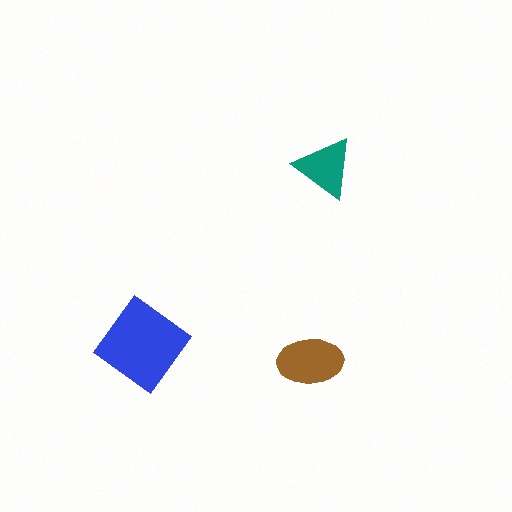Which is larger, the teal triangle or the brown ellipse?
The brown ellipse.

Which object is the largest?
The blue diamond.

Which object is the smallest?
The teal triangle.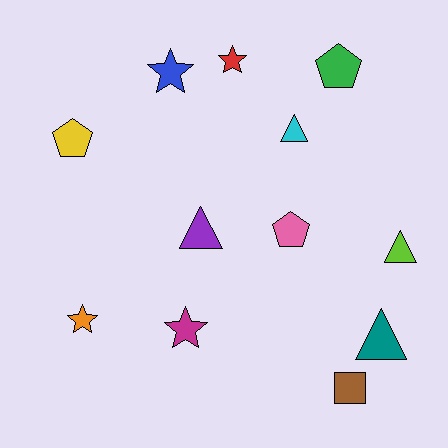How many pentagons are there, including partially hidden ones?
There are 3 pentagons.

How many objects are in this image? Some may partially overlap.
There are 12 objects.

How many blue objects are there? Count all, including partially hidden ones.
There is 1 blue object.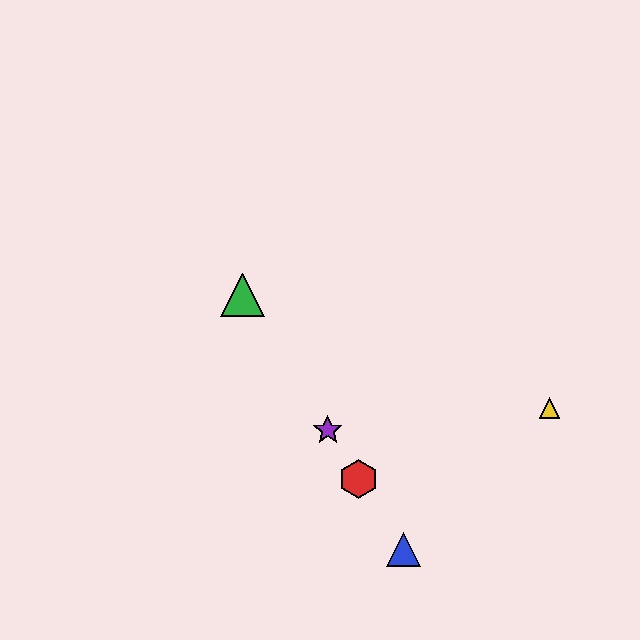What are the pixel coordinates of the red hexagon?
The red hexagon is at (359, 479).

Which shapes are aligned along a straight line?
The red hexagon, the blue triangle, the green triangle, the purple star are aligned along a straight line.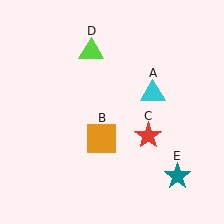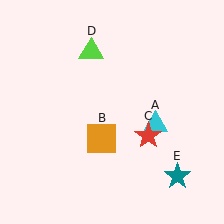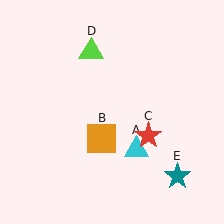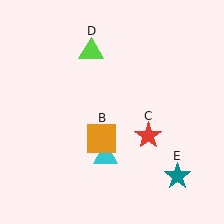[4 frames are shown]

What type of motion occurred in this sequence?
The cyan triangle (object A) rotated clockwise around the center of the scene.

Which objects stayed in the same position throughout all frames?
Orange square (object B) and red star (object C) and lime triangle (object D) and teal star (object E) remained stationary.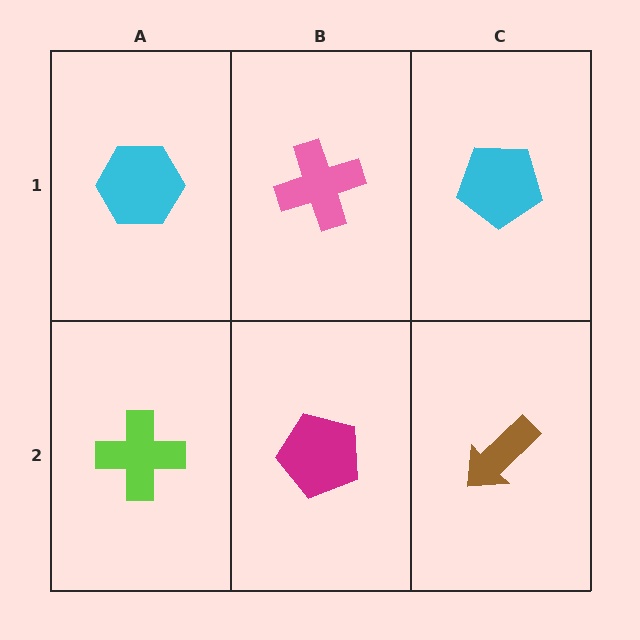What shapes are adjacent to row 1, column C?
A brown arrow (row 2, column C), a pink cross (row 1, column B).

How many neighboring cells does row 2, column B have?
3.